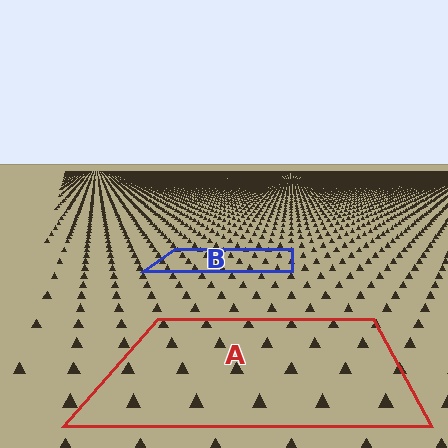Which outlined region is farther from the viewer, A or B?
Region B is farther from the viewer — the texture elements inside it appear smaller and more densely packed.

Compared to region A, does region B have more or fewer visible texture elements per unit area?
Region B has more texture elements per unit area — they are packed more densely because it is farther away.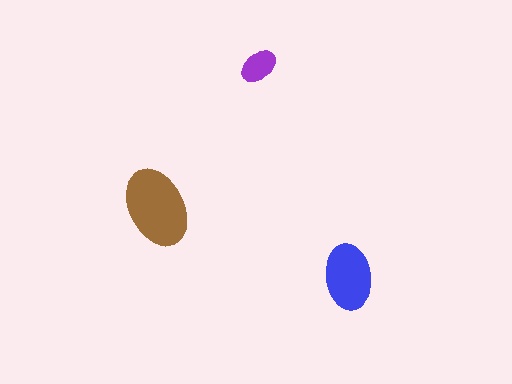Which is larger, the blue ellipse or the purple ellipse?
The blue one.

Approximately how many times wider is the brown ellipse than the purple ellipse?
About 2 times wider.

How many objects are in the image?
There are 3 objects in the image.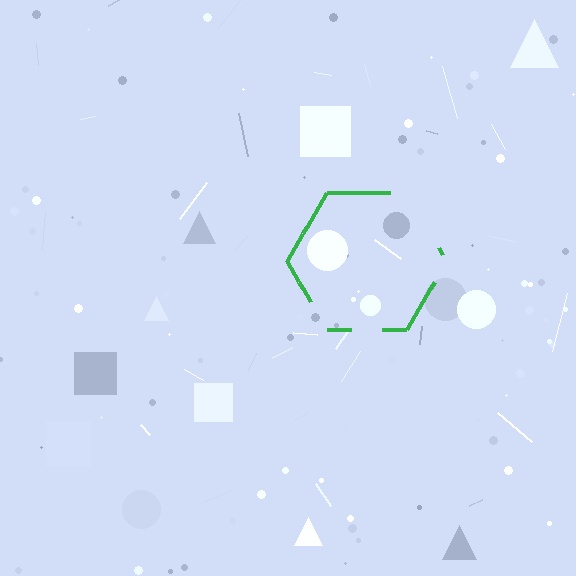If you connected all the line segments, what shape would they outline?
They would outline a hexagon.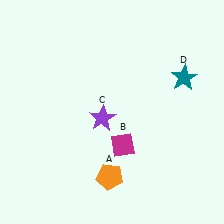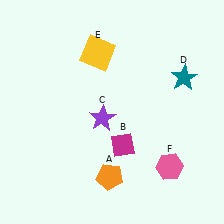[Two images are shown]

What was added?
A yellow square (E), a pink hexagon (F) were added in Image 2.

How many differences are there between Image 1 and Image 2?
There are 2 differences between the two images.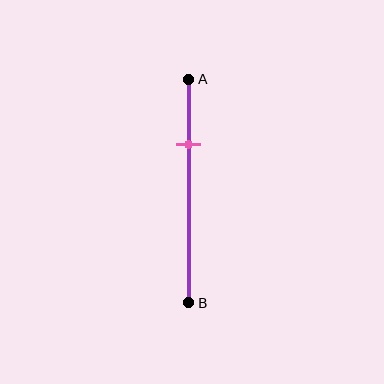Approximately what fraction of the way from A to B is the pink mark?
The pink mark is approximately 30% of the way from A to B.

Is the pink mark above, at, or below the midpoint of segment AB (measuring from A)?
The pink mark is above the midpoint of segment AB.